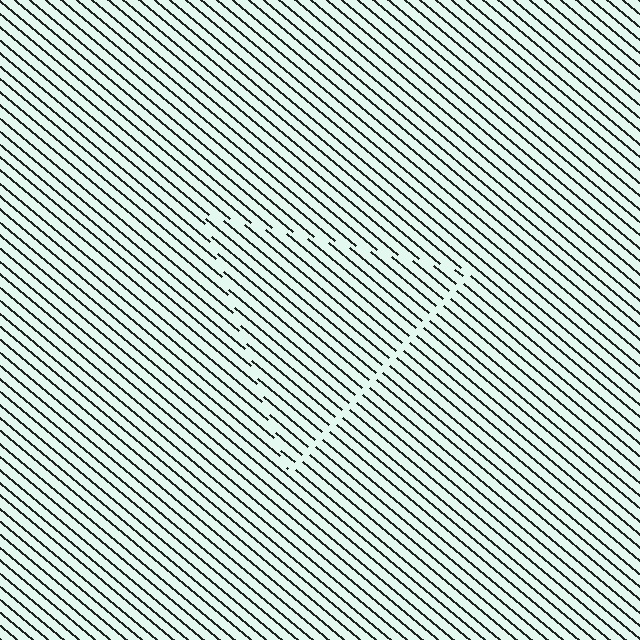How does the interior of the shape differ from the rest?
The interior of the shape contains the same grating, shifted by half a period — the contour is defined by the phase discontinuity where line-ends from the inner and outer gratings abut.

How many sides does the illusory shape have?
3 sides — the line-ends trace a triangle.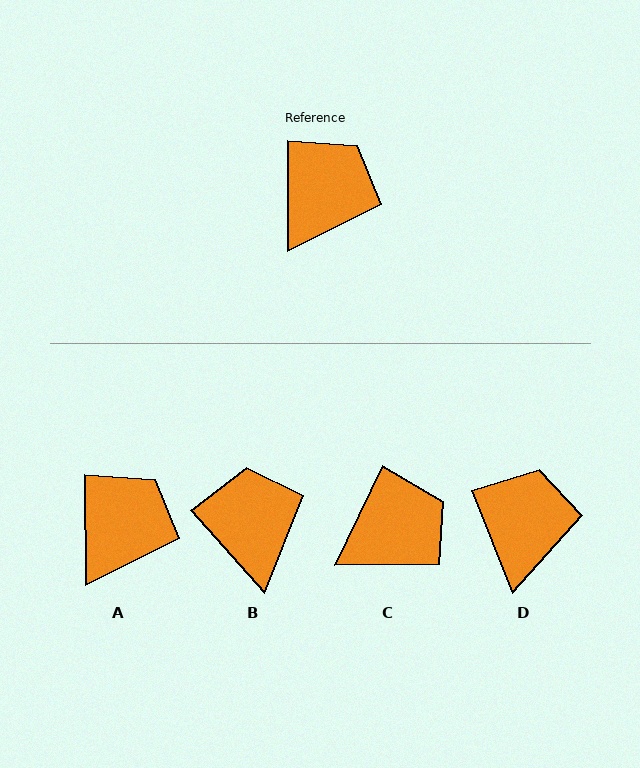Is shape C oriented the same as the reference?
No, it is off by about 26 degrees.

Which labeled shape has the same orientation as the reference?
A.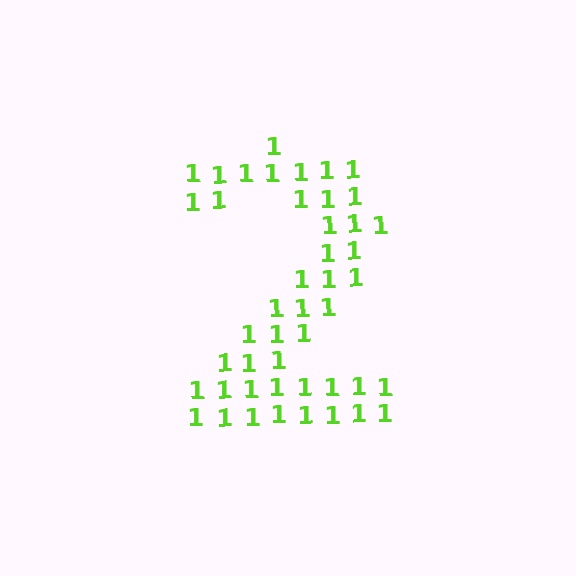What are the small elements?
The small elements are digit 1's.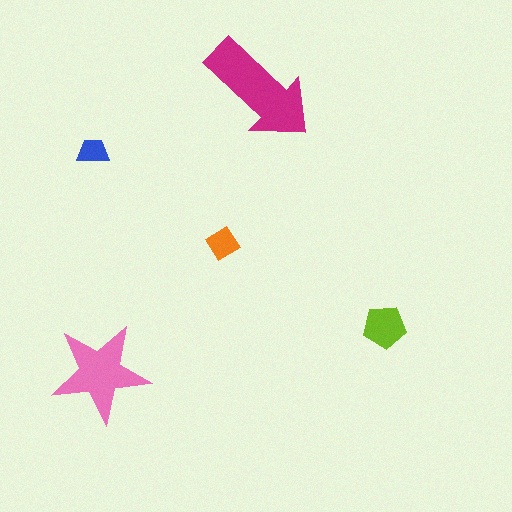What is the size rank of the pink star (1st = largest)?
2nd.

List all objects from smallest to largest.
The blue trapezoid, the orange diamond, the lime pentagon, the pink star, the magenta arrow.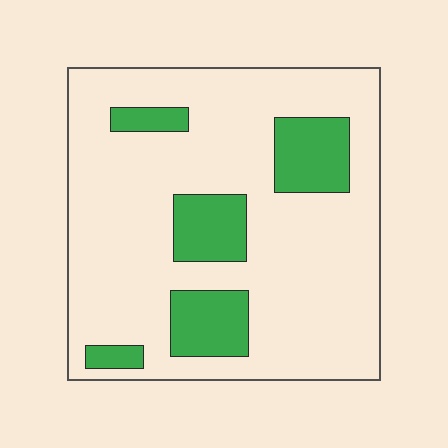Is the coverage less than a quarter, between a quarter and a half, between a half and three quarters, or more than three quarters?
Less than a quarter.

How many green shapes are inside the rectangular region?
5.